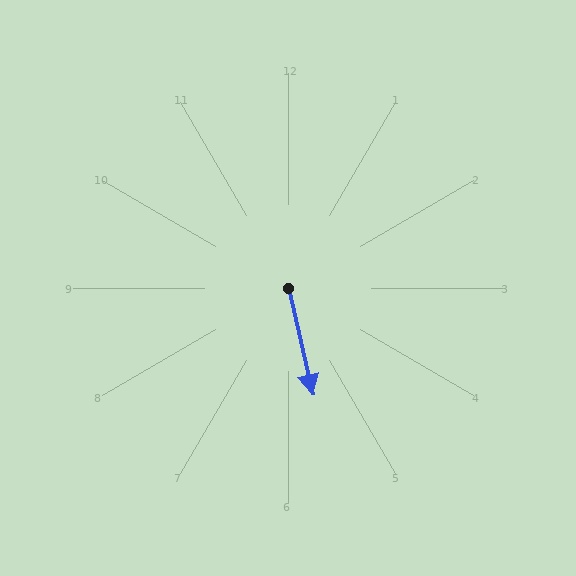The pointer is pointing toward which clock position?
Roughly 6 o'clock.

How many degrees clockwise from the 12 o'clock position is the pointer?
Approximately 167 degrees.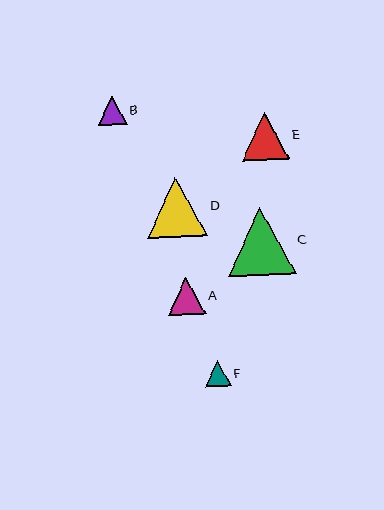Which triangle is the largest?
Triangle C is the largest with a size of approximately 68 pixels.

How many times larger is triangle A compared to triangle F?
Triangle A is approximately 1.4 times the size of triangle F.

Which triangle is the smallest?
Triangle F is the smallest with a size of approximately 26 pixels.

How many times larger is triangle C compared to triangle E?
Triangle C is approximately 1.4 times the size of triangle E.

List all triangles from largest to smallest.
From largest to smallest: C, D, E, A, B, F.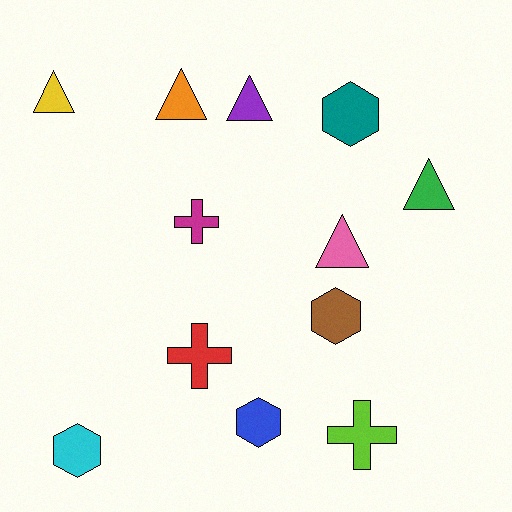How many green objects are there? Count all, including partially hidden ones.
There is 1 green object.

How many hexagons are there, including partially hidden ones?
There are 4 hexagons.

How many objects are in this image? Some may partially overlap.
There are 12 objects.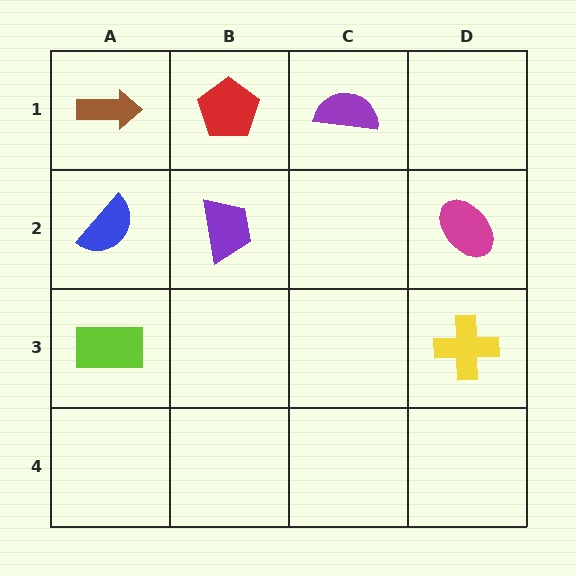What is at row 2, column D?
A magenta ellipse.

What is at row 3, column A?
A lime rectangle.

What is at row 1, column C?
A purple semicircle.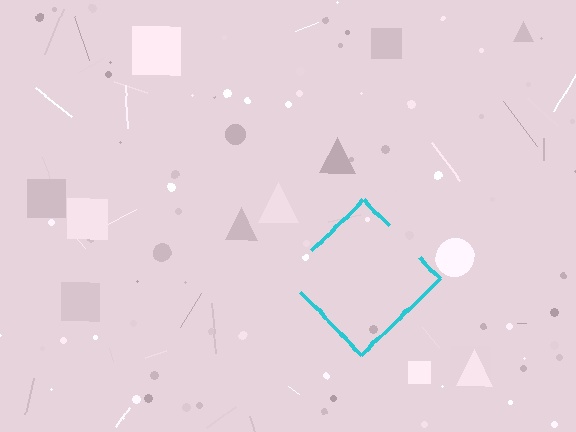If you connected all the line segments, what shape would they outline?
They would outline a diamond.